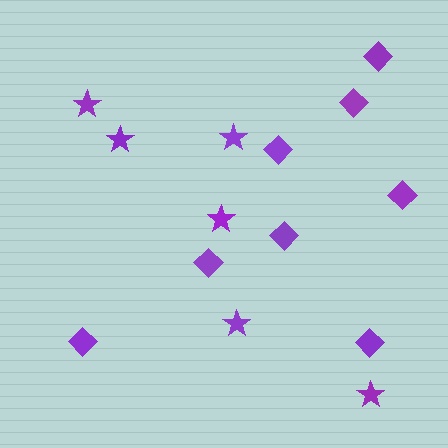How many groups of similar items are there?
There are 2 groups: one group of stars (6) and one group of diamonds (8).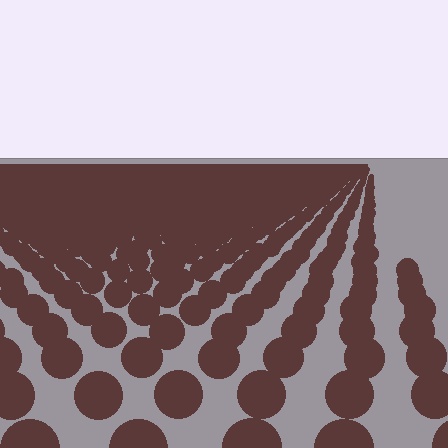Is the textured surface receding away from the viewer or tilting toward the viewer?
The surface is receding away from the viewer. Texture elements get smaller and denser toward the top.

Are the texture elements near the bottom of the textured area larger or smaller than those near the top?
Larger. Near the bottom, elements are closer to the viewer and appear at a bigger on-screen size.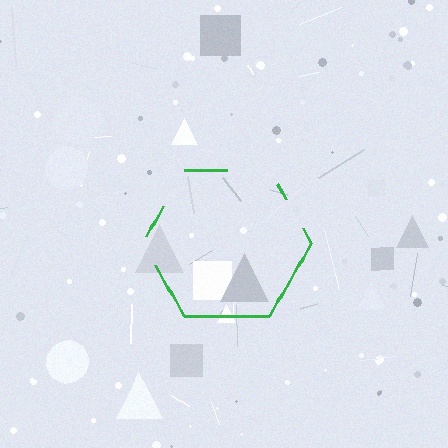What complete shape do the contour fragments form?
The contour fragments form a hexagon.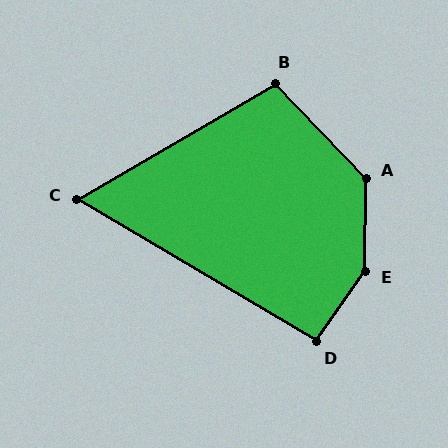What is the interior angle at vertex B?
Approximately 104 degrees (obtuse).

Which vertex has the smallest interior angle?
C, at approximately 61 degrees.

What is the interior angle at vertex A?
Approximately 136 degrees (obtuse).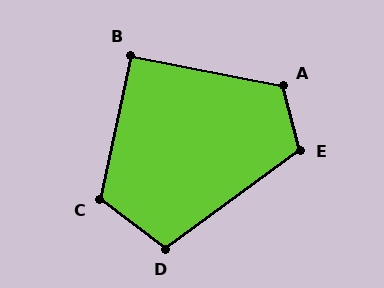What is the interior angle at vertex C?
Approximately 114 degrees (obtuse).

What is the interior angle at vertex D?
Approximately 107 degrees (obtuse).